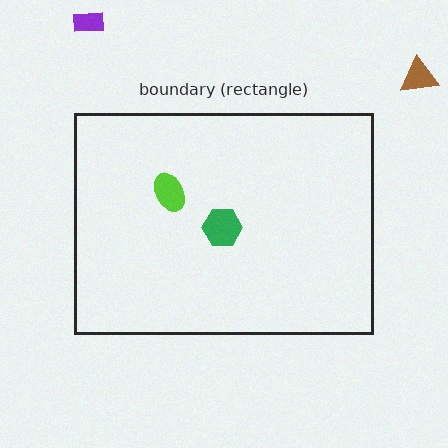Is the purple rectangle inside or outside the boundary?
Outside.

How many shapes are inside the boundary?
2 inside, 2 outside.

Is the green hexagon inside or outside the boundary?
Inside.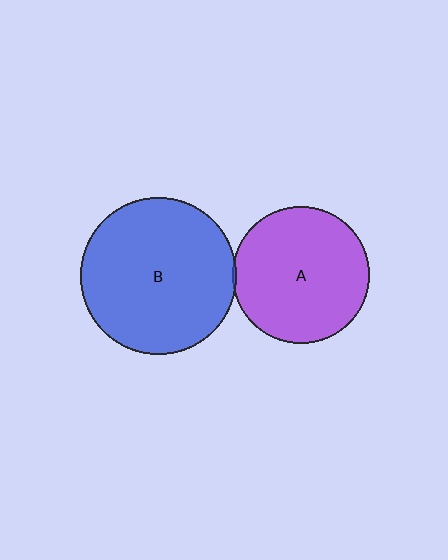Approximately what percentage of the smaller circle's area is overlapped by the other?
Approximately 5%.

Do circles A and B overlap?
Yes.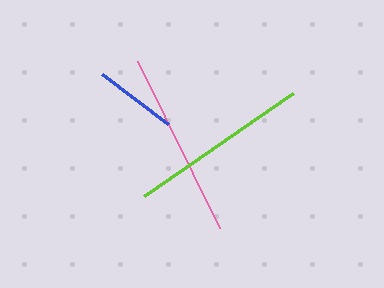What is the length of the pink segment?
The pink segment is approximately 186 pixels long.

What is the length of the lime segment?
The lime segment is approximately 181 pixels long.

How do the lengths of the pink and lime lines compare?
The pink and lime lines are approximately the same length.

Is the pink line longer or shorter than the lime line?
The pink line is longer than the lime line.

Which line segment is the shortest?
The blue line is the shortest at approximately 83 pixels.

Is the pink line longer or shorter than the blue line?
The pink line is longer than the blue line.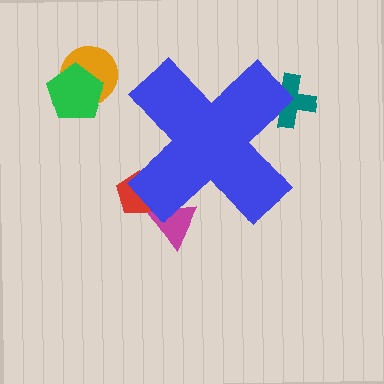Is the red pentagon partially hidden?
Yes, the red pentagon is partially hidden behind the blue cross.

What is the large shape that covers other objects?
A blue cross.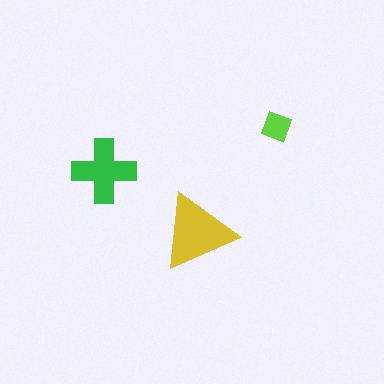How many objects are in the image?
There are 3 objects in the image.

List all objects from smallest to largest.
The lime diamond, the green cross, the yellow triangle.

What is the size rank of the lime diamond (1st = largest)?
3rd.